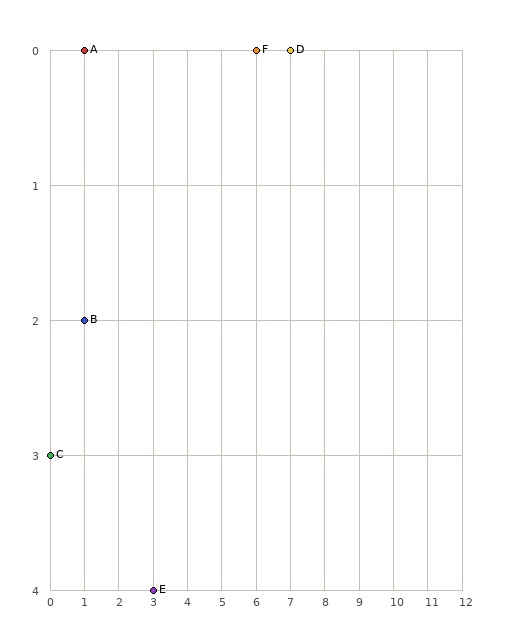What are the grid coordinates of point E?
Point E is at grid coordinates (3, 4).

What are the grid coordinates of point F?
Point F is at grid coordinates (6, 0).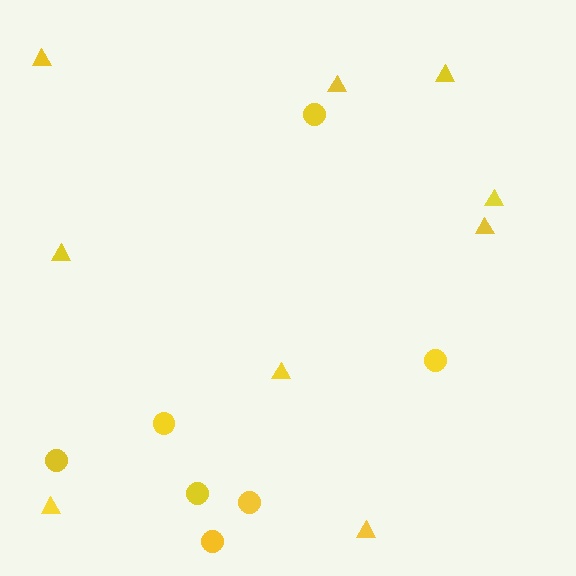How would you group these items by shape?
There are 2 groups: one group of triangles (9) and one group of circles (7).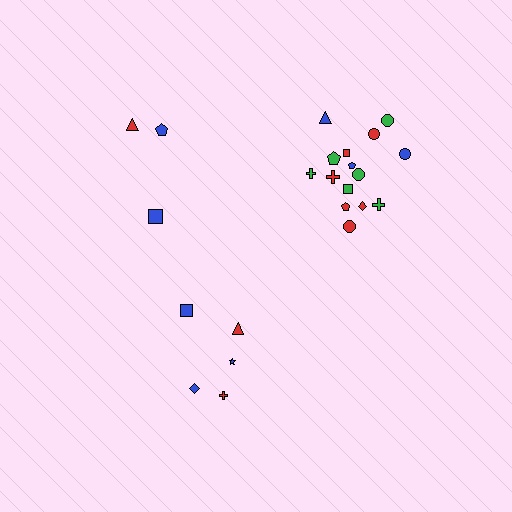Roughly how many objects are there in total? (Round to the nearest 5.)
Roughly 25 objects in total.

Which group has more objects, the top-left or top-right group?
The top-right group.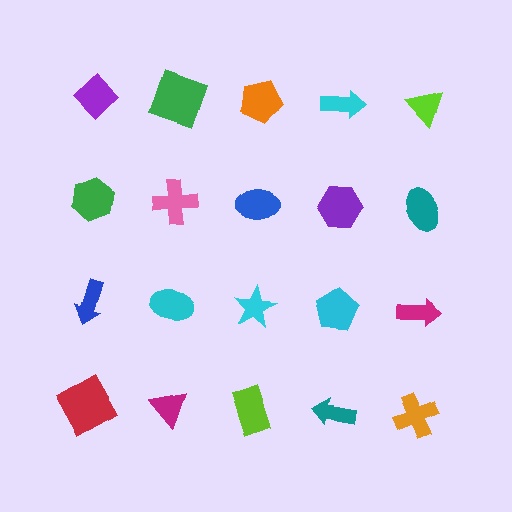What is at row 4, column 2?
A magenta triangle.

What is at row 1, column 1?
A purple diamond.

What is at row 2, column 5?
A teal ellipse.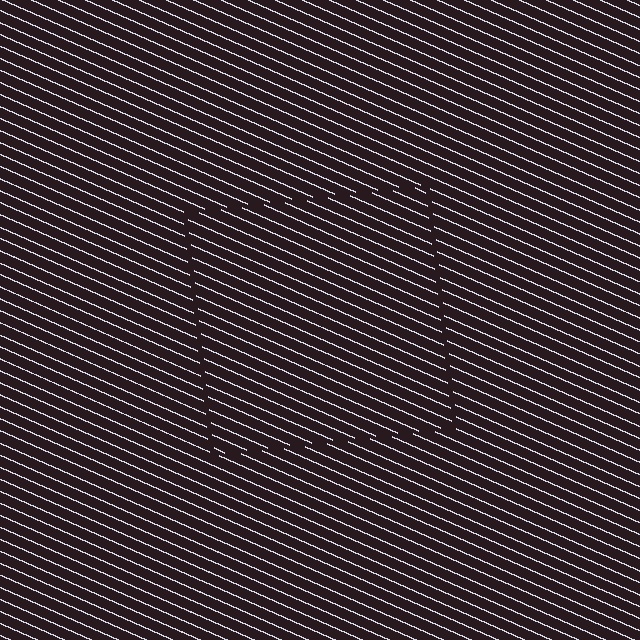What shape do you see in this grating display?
An illusory square. The interior of the shape contains the same grating, shifted by half a period — the contour is defined by the phase discontinuity where line-ends from the inner and outer gratings abut.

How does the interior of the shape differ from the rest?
The interior of the shape contains the same grating, shifted by half a period — the contour is defined by the phase discontinuity where line-ends from the inner and outer gratings abut.